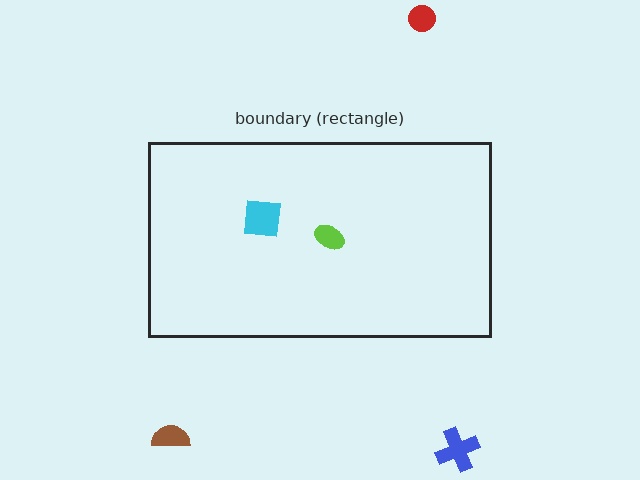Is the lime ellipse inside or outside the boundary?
Inside.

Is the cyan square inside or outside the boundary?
Inside.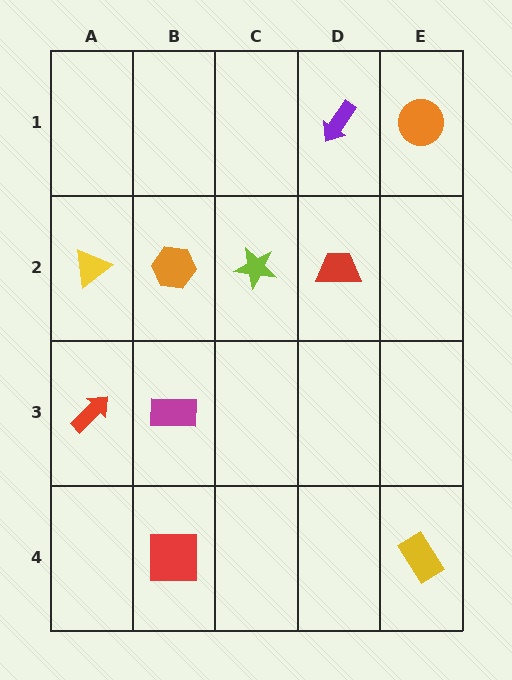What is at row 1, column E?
An orange circle.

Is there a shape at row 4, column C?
No, that cell is empty.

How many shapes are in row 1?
2 shapes.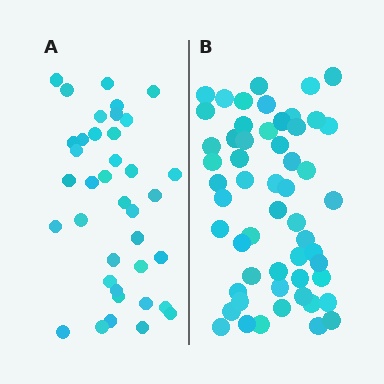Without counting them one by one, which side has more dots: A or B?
Region B (the right region) has more dots.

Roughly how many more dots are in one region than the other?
Region B has approximately 15 more dots than region A.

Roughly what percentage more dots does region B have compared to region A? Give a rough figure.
About 45% more.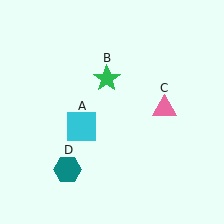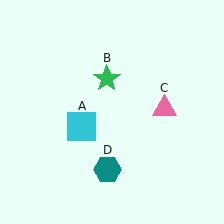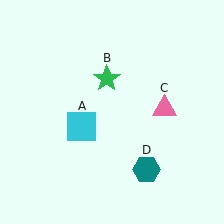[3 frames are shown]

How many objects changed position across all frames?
1 object changed position: teal hexagon (object D).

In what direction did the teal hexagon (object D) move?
The teal hexagon (object D) moved right.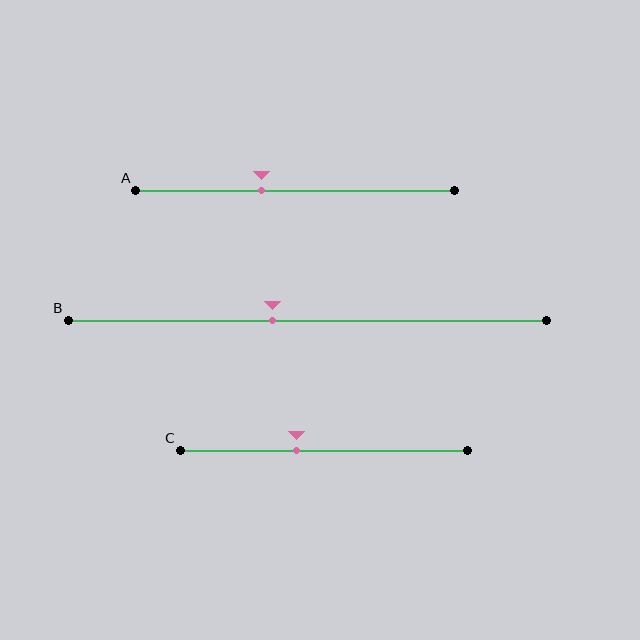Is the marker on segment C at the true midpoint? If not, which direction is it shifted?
No, the marker on segment C is shifted to the left by about 10% of the segment length.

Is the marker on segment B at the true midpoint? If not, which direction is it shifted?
No, the marker on segment B is shifted to the left by about 7% of the segment length.